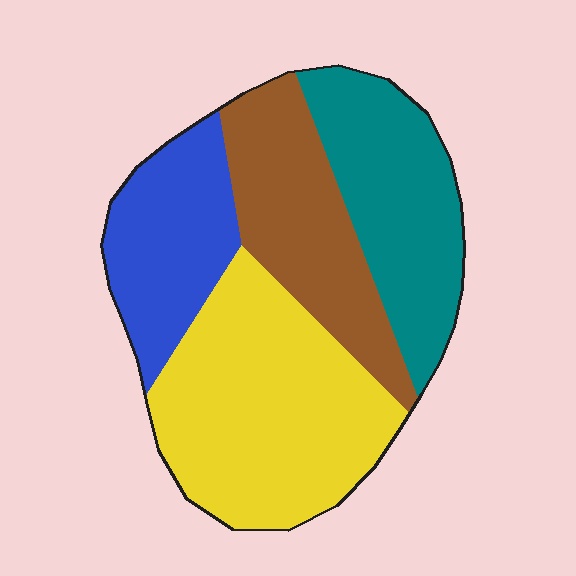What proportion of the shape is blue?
Blue takes up about one fifth (1/5) of the shape.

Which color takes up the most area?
Yellow, at roughly 35%.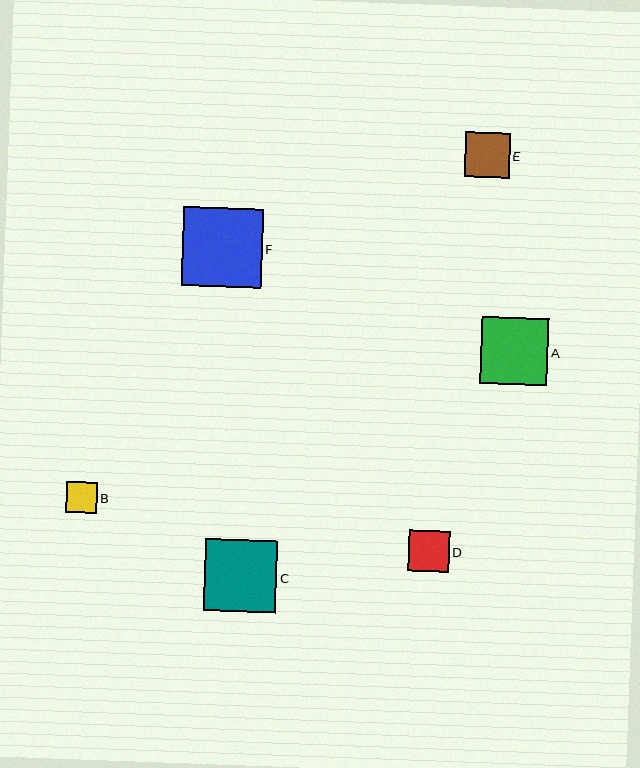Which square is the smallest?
Square B is the smallest with a size of approximately 31 pixels.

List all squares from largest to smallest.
From largest to smallest: F, C, A, E, D, B.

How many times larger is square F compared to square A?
Square F is approximately 1.2 times the size of square A.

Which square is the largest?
Square F is the largest with a size of approximately 79 pixels.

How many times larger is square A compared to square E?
Square A is approximately 1.5 times the size of square E.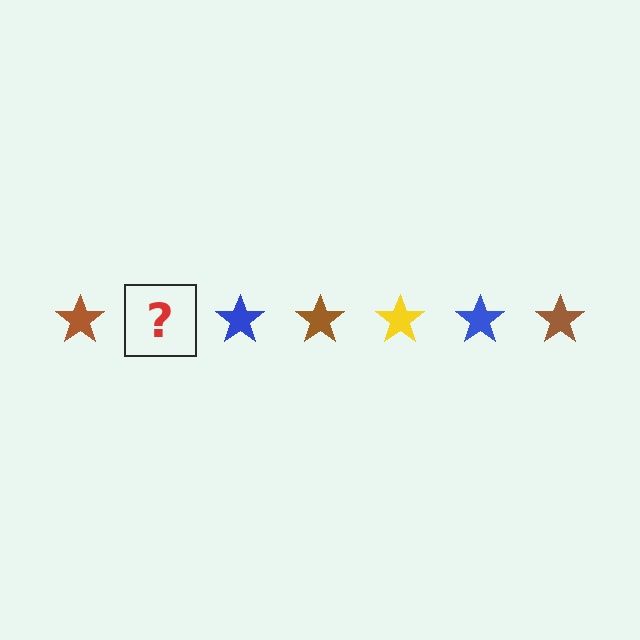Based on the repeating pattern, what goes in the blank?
The blank should be a yellow star.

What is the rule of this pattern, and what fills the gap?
The rule is that the pattern cycles through brown, yellow, blue stars. The gap should be filled with a yellow star.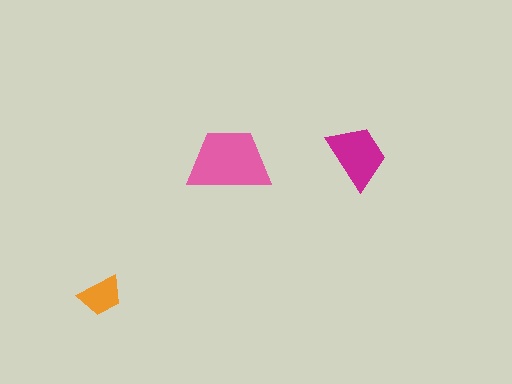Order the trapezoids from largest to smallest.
the pink one, the magenta one, the orange one.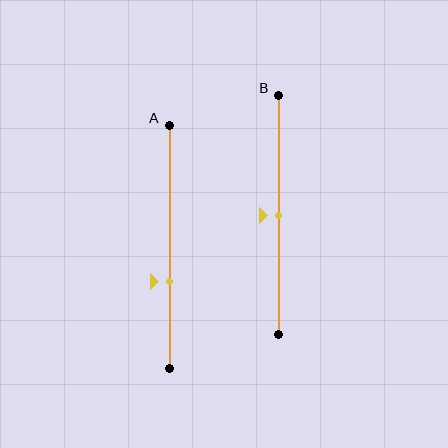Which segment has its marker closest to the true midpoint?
Segment B has its marker closest to the true midpoint.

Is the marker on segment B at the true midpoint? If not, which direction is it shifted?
Yes, the marker on segment B is at the true midpoint.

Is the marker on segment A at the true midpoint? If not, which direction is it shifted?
No, the marker on segment A is shifted downward by about 14% of the segment length.